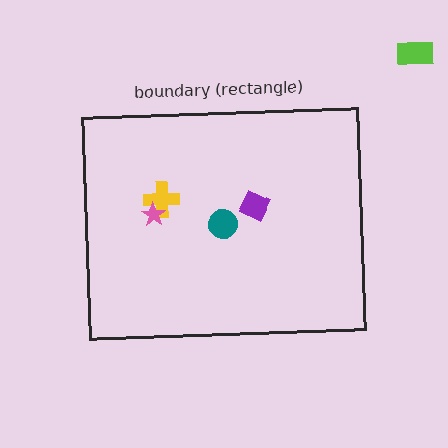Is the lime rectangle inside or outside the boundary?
Outside.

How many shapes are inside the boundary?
4 inside, 1 outside.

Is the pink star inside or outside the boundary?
Inside.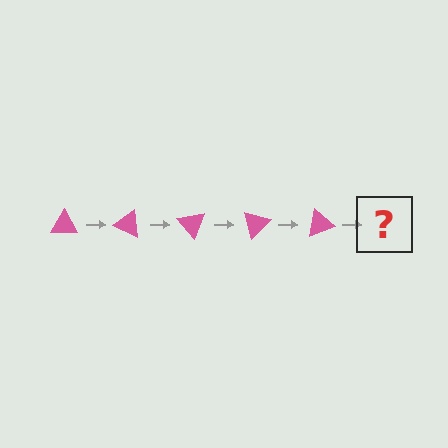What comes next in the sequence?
The next element should be a pink triangle rotated 125 degrees.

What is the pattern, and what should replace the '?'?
The pattern is that the triangle rotates 25 degrees each step. The '?' should be a pink triangle rotated 125 degrees.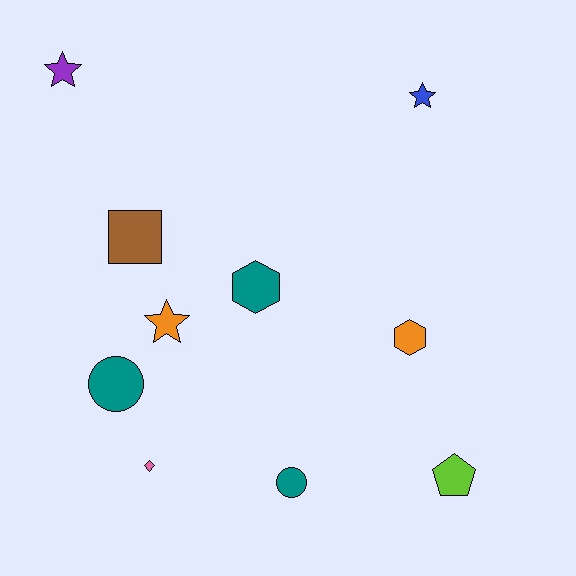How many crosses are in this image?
There are no crosses.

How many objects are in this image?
There are 10 objects.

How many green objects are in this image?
There are no green objects.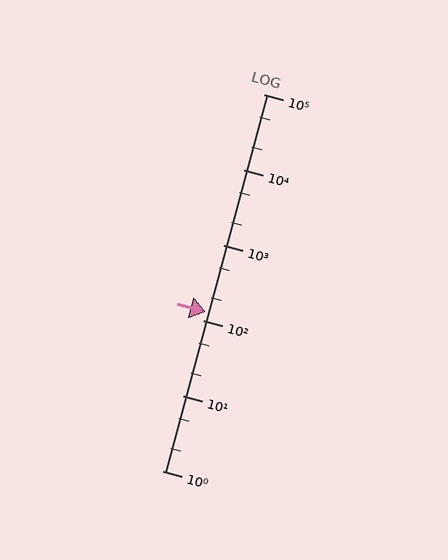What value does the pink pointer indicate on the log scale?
The pointer indicates approximately 130.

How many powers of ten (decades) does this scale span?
The scale spans 5 decades, from 1 to 100000.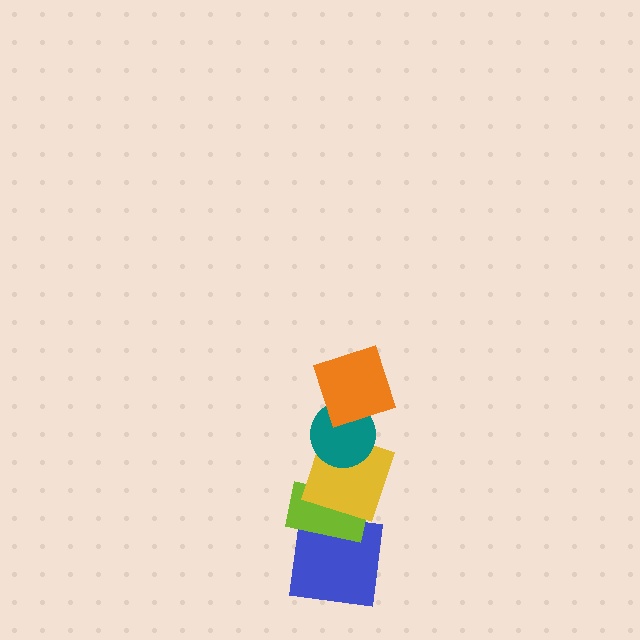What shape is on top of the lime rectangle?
The yellow square is on top of the lime rectangle.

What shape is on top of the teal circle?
The orange square is on top of the teal circle.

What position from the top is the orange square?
The orange square is 1st from the top.